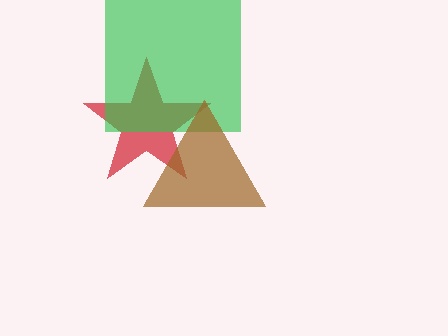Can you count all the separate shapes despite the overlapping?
Yes, there are 3 separate shapes.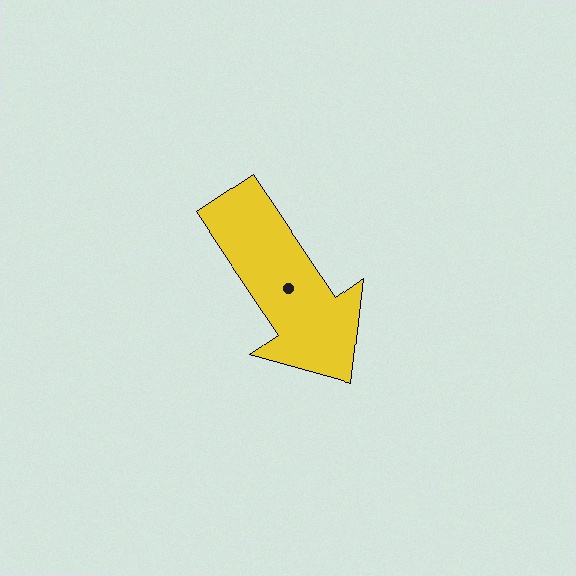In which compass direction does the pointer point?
Southeast.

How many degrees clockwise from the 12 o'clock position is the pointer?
Approximately 146 degrees.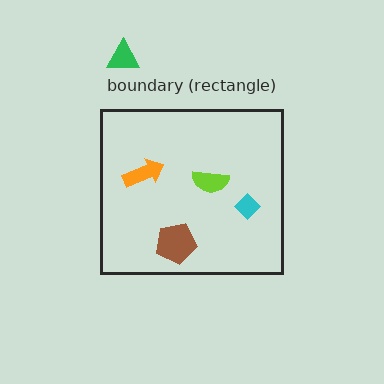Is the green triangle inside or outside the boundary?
Outside.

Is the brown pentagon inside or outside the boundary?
Inside.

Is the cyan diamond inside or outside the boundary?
Inside.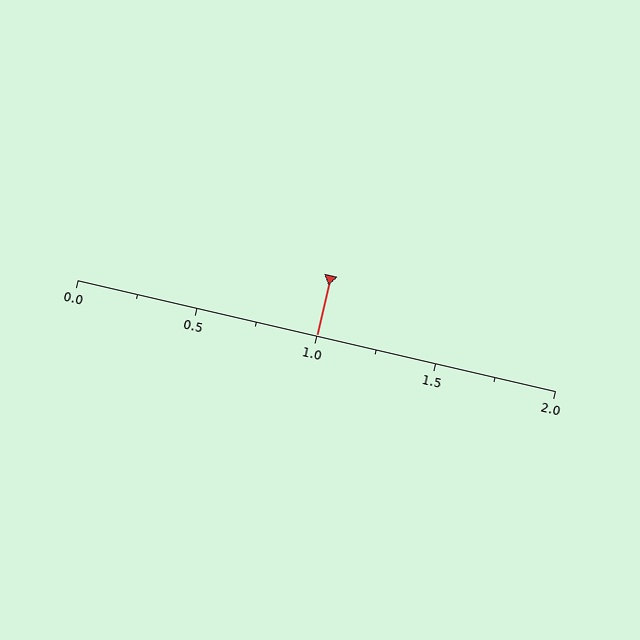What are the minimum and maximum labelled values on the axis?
The axis runs from 0.0 to 2.0.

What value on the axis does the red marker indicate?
The marker indicates approximately 1.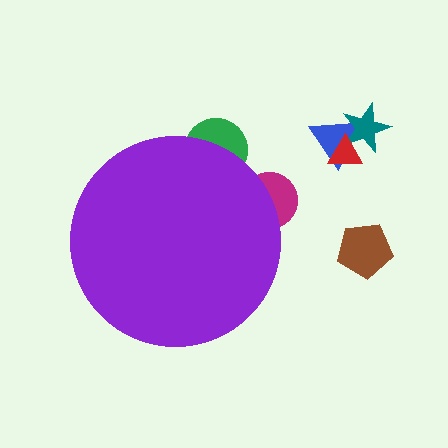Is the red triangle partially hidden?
No, the red triangle is fully visible.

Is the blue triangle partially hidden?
No, the blue triangle is fully visible.